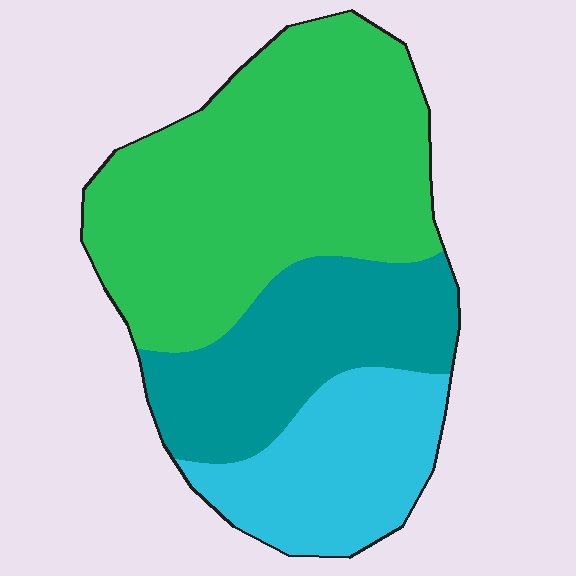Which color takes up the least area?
Cyan, at roughly 20%.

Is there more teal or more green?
Green.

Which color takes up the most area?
Green, at roughly 50%.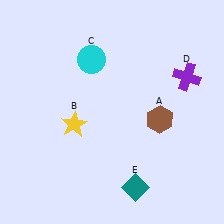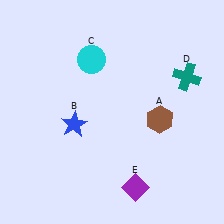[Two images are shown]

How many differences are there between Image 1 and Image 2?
There are 3 differences between the two images.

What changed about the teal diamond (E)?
In Image 1, E is teal. In Image 2, it changed to purple.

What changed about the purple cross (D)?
In Image 1, D is purple. In Image 2, it changed to teal.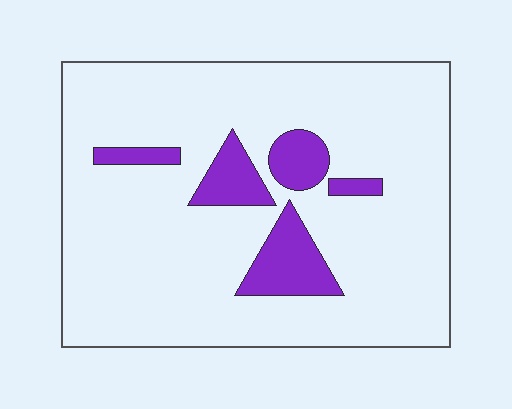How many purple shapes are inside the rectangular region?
5.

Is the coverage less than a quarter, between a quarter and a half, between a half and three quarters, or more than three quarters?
Less than a quarter.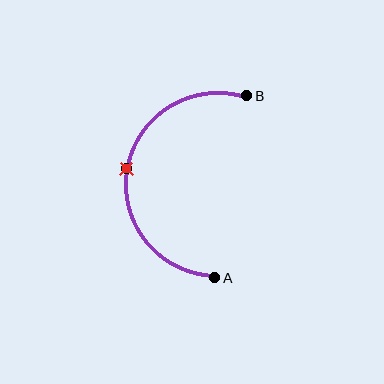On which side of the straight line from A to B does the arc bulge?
The arc bulges to the left of the straight line connecting A and B.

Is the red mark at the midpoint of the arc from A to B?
Yes. The red mark lies on the arc at equal arc-length from both A and B — it is the arc midpoint.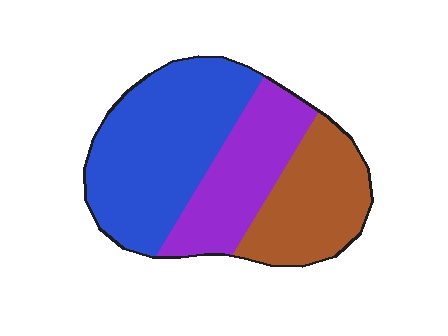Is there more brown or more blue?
Blue.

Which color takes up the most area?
Blue, at roughly 45%.